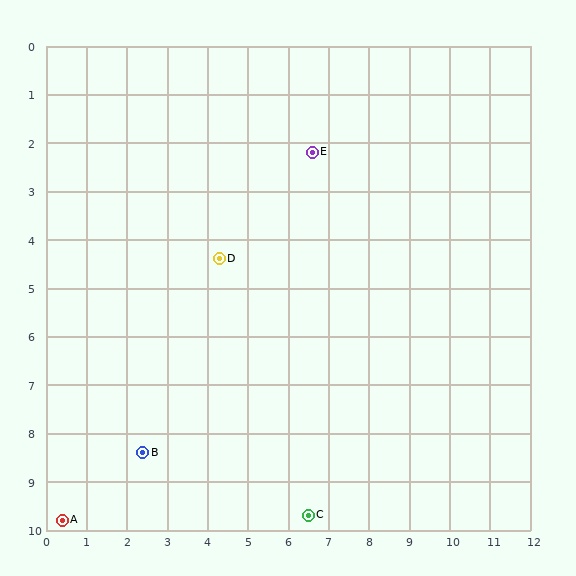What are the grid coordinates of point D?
Point D is at approximately (4.3, 4.4).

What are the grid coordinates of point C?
Point C is at approximately (6.5, 9.7).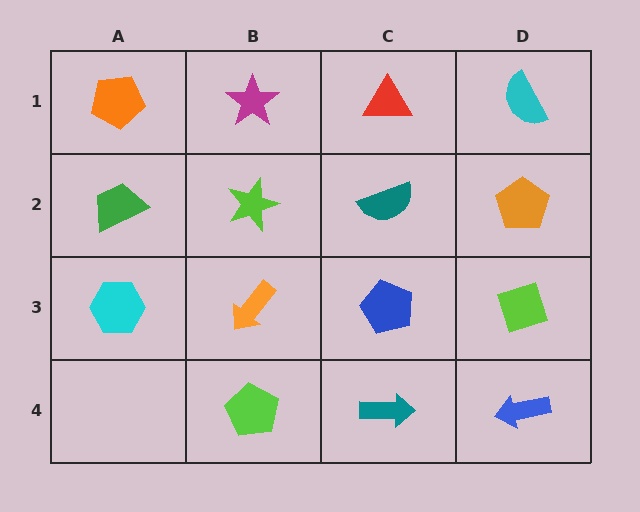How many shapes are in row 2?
4 shapes.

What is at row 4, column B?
A lime pentagon.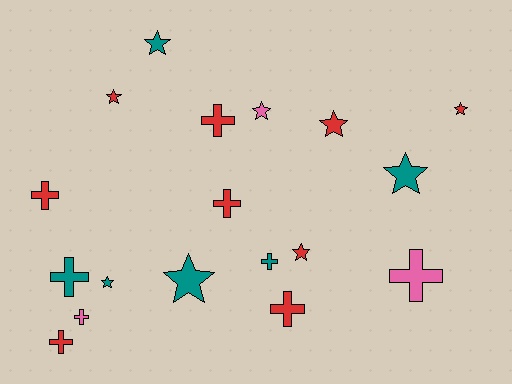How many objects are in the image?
There are 18 objects.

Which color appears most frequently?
Red, with 9 objects.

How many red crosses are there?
There are 5 red crosses.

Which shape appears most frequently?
Star, with 9 objects.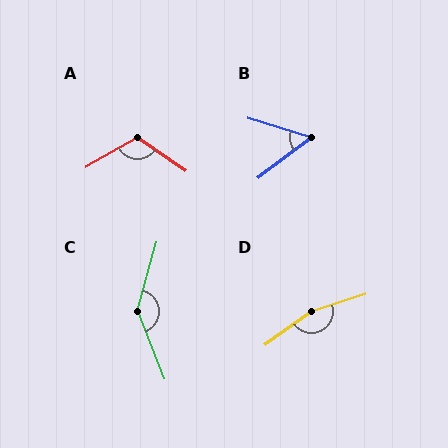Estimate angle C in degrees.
Approximately 143 degrees.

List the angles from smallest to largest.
B (54°), A (116°), C (143°), D (162°).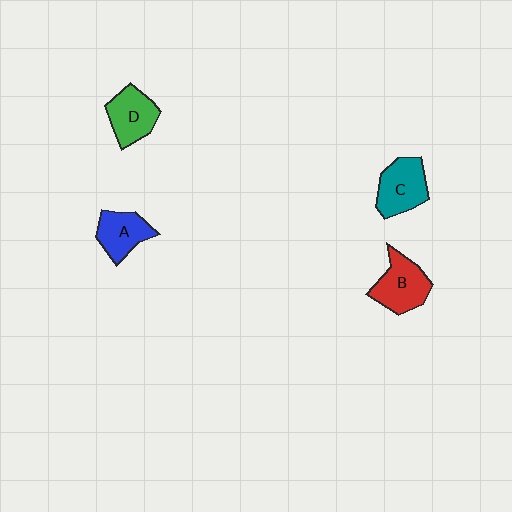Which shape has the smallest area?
Shape A (blue).